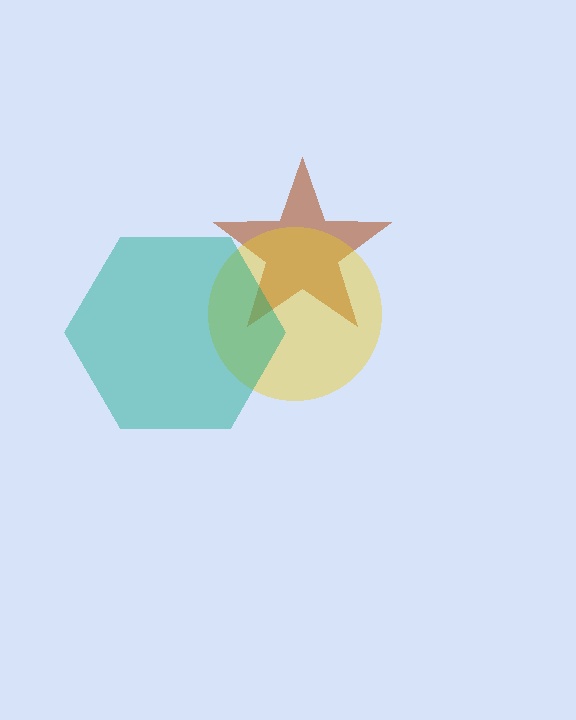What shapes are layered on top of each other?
The layered shapes are: a brown star, a yellow circle, a teal hexagon.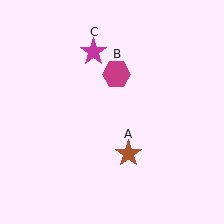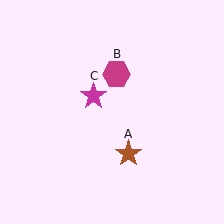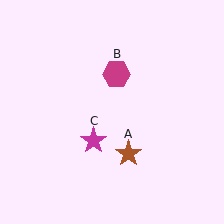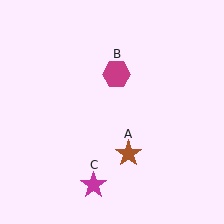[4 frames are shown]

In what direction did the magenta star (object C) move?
The magenta star (object C) moved down.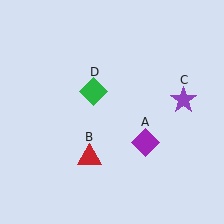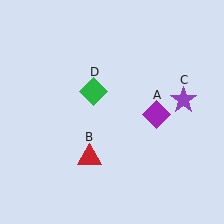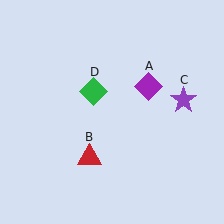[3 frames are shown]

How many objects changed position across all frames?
1 object changed position: purple diamond (object A).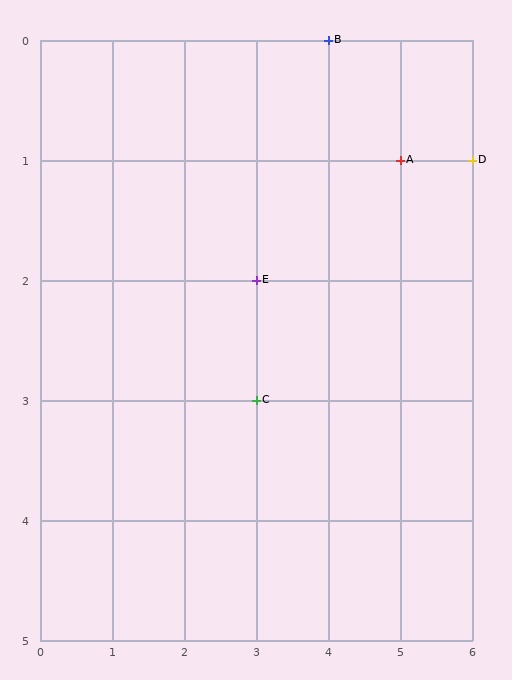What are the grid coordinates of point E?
Point E is at grid coordinates (3, 2).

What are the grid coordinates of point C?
Point C is at grid coordinates (3, 3).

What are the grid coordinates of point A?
Point A is at grid coordinates (5, 1).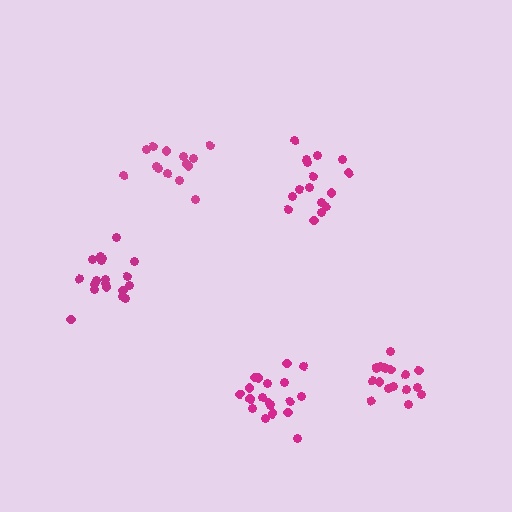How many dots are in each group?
Group 1: 14 dots, Group 2: 19 dots, Group 3: 18 dots, Group 4: 19 dots, Group 5: 16 dots (86 total).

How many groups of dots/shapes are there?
There are 5 groups.